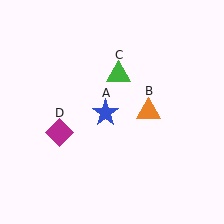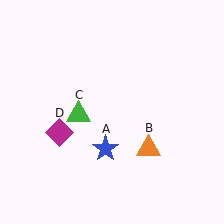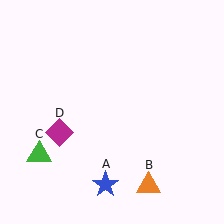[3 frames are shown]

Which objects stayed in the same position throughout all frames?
Magenta diamond (object D) remained stationary.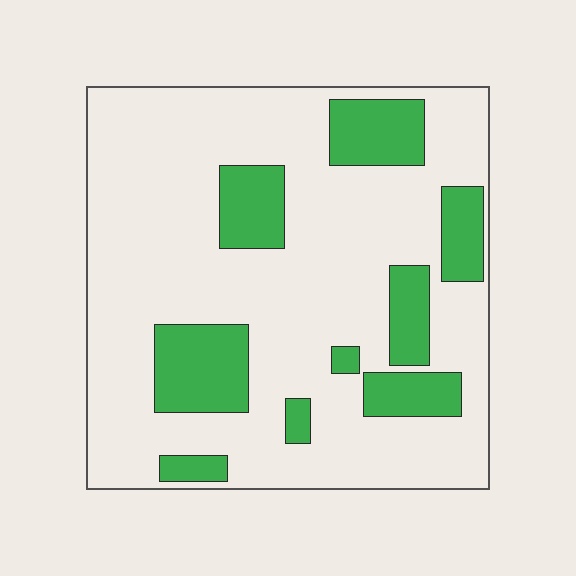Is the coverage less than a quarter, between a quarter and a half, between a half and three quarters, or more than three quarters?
Less than a quarter.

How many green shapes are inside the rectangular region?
9.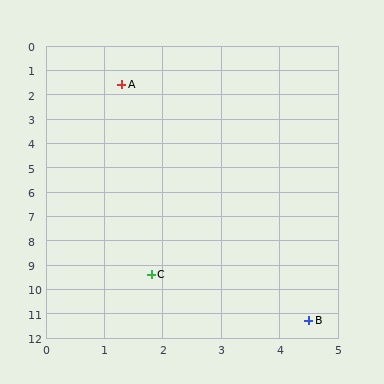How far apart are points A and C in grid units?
Points A and C are about 7.8 grid units apart.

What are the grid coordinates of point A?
Point A is at approximately (1.3, 1.6).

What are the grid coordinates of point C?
Point C is at approximately (1.8, 9.4).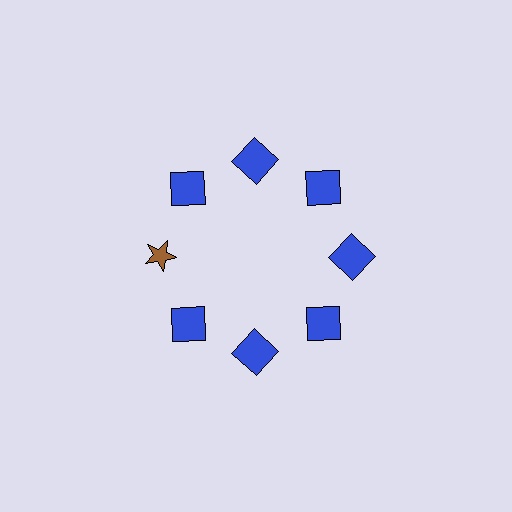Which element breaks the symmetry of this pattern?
The brown star at roughly the 9 o'clock position breaks the symmetry. All other shapes are blue squares.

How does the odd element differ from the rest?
It differs in both color (brown instead of blue) and shape (star instead of square).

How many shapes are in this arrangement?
There are 8 shapes arranged in a ring pattern.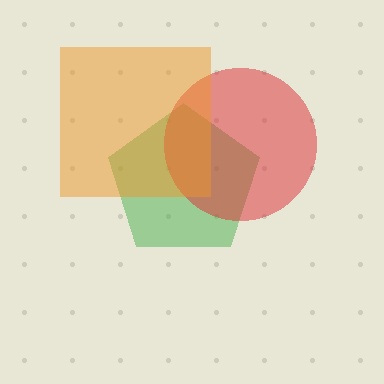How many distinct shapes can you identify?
There are 3 distinct shapes: a green pentagon, a red circle, an orange square.